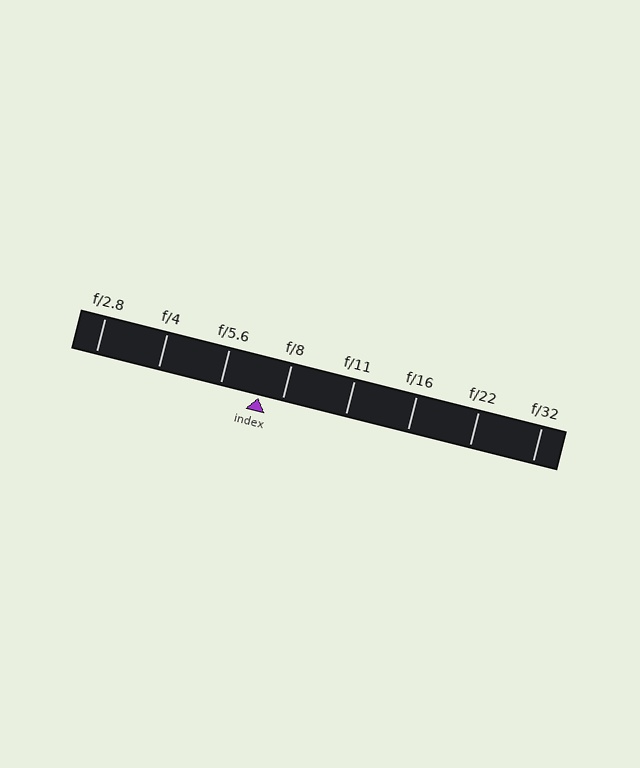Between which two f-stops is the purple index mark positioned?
The index mark is between f/5.6 and f/8.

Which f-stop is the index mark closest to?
The index mark is closest to f/8.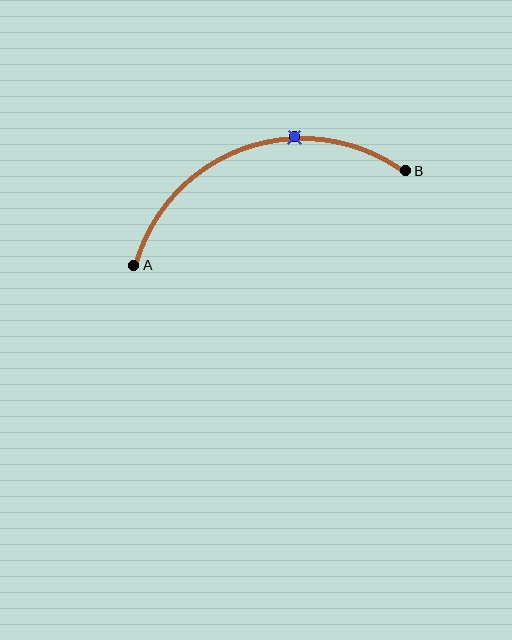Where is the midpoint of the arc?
The arc midpoint is the point on the curve farthest from the straight line joining A and B. It sits above that line.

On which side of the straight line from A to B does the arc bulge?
The arc bulges above the straight line connecting A and B.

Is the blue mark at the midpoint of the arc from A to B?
No. The blue mark lies on the arc but is closer to endpoint B. The arc midpoint would be at the point on the curve equidistant along the arc from both A and B.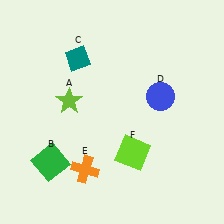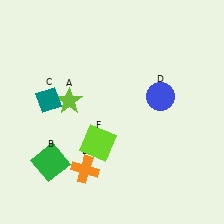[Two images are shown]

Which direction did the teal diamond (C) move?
The teal diamond (C) moved down.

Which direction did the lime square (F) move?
The lime square (F) moved left.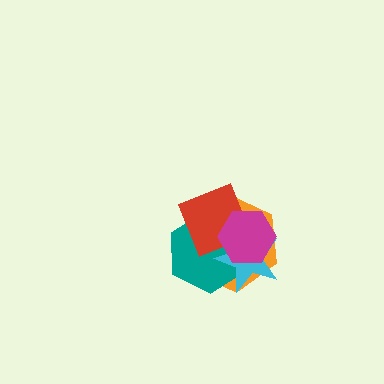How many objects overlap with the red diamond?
4 objects overlap with the red diamond.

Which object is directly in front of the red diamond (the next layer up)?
The cyan star is directly in front of the red diamond.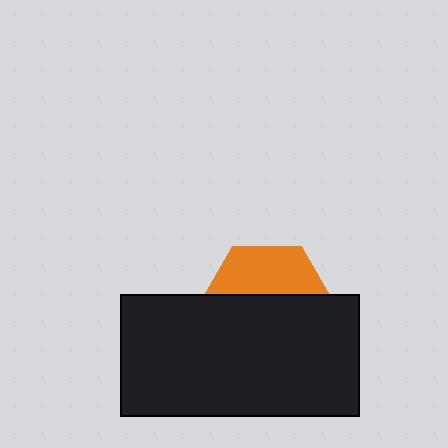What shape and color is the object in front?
The object in front is a black rectangle.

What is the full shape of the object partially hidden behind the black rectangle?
The partially hidden object is an orange hexagon.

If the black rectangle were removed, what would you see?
You would see the complete orange hexagon.